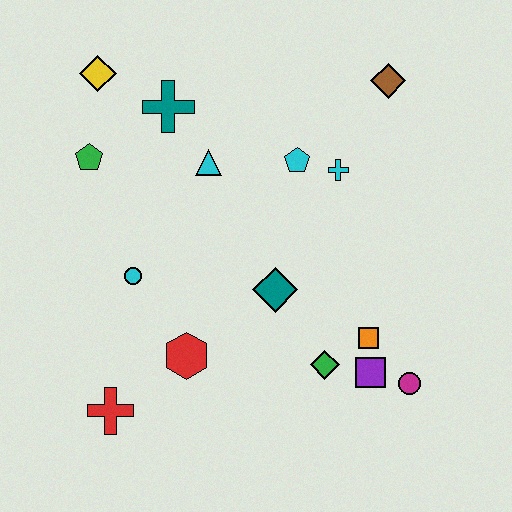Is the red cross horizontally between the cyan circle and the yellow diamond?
Yes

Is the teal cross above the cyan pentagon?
Yes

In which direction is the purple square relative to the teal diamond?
The purple square is to the right of the teal diamond.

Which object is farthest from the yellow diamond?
The magenta circle is farthest from the yellow diamond.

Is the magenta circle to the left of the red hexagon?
No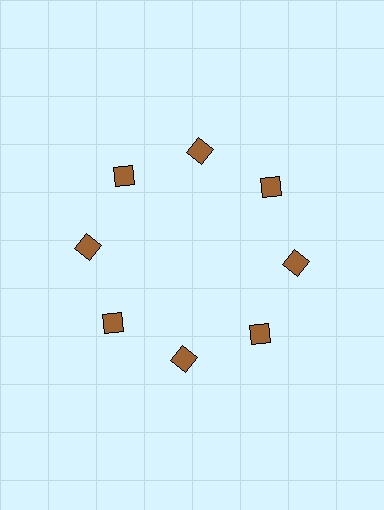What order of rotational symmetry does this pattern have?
This pattern has 8-fold rotational symmetry.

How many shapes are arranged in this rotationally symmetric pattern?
There are 8 shapes, arranged in 8 groups of 1.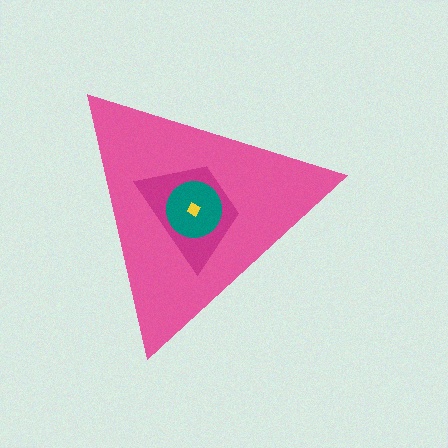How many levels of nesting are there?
4.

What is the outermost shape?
The pink triangle.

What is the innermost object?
The yellow diamond.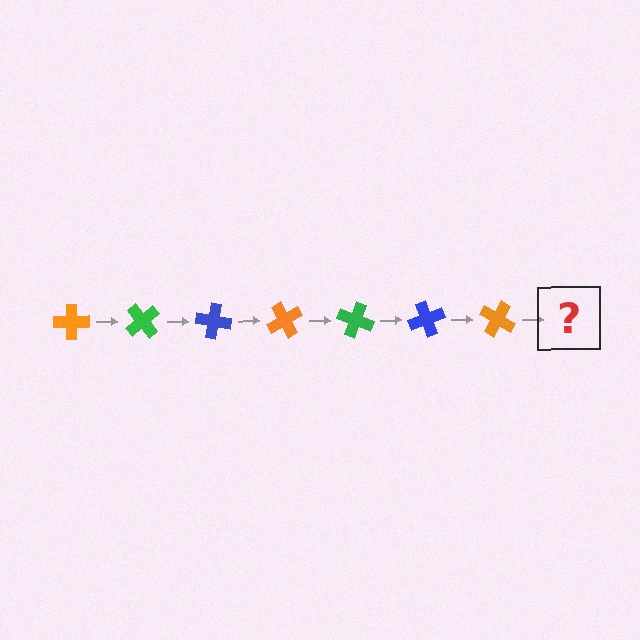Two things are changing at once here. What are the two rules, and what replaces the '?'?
The two rules are that it rotates 50 degrees each step and the color cycles through orange, green, and blue. The '?' should be a green cross, rotated 350 degrees from the start.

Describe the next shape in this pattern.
It should be a green cross, rotated 350 degrees from the start.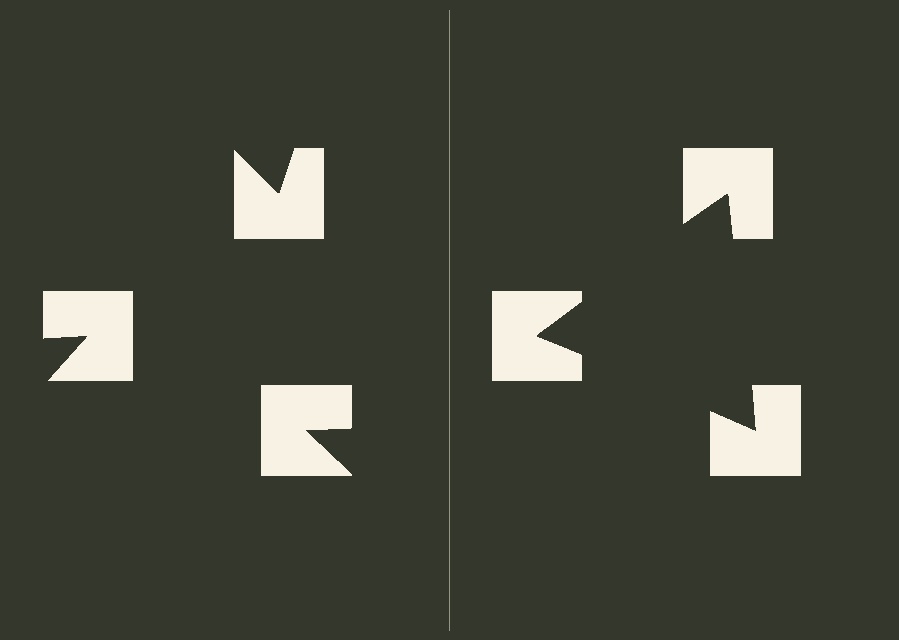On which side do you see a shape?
An illusory triangle appears on the right side. On the left side the wedge cuts are rotated, so no coherent shape forms.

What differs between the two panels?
The notched squares are positioned identically on both sides; only the wedge orientations differ. On the right they align to a triangle; on the left they are misaligned.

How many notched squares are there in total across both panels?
6 — 3 on each side.